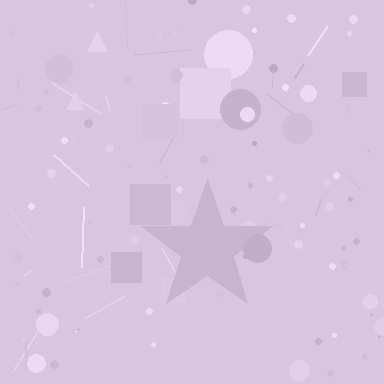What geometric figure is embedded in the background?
A star is embedded in the background.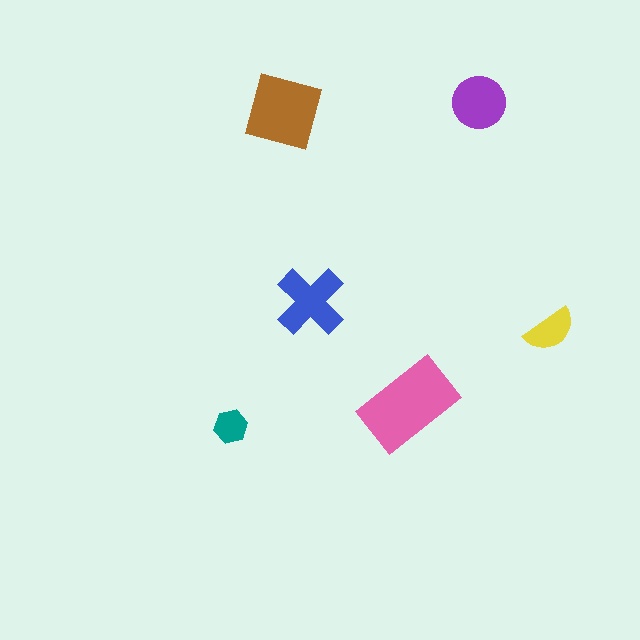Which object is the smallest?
The teal hexagon.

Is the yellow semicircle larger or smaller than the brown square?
Smaller.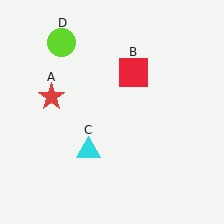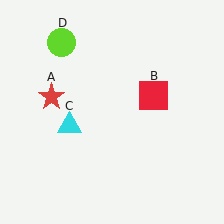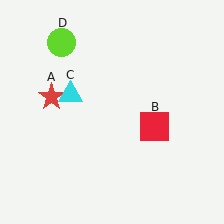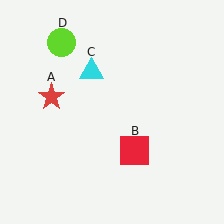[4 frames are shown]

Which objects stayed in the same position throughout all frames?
Red star (object A) and lime circle (object D) remained stationary.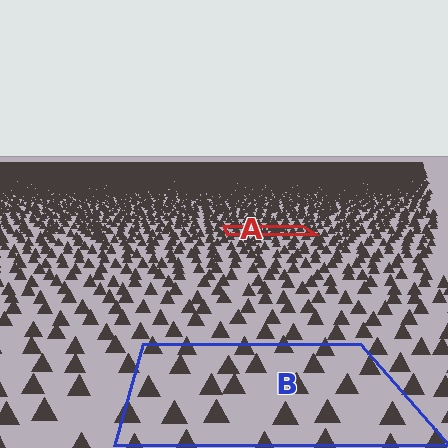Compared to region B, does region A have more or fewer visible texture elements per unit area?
Region A has more texture elements per unit area — they are packed more densely because it is farther away.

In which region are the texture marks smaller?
The texture marks are smaller in region A, because it is farther away.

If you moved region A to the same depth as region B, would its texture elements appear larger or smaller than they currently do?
They would appear larger. At a closer depth, the same texture elements are projected at a bigger on-screen size.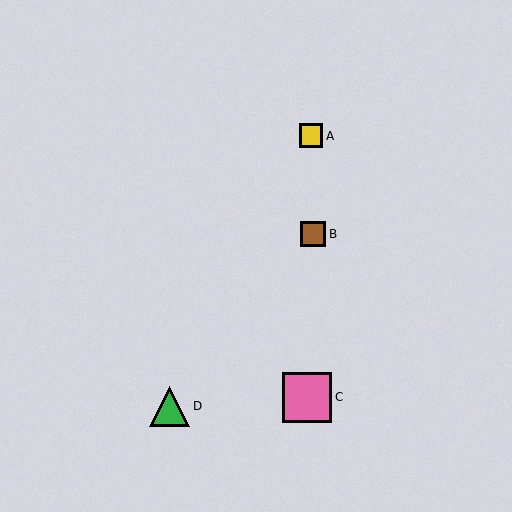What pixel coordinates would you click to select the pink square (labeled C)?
Click at (307, 397) to select the pink square C.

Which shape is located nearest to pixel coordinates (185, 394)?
The green triangle (labeled D) at (170, 406) is nearest to that location.